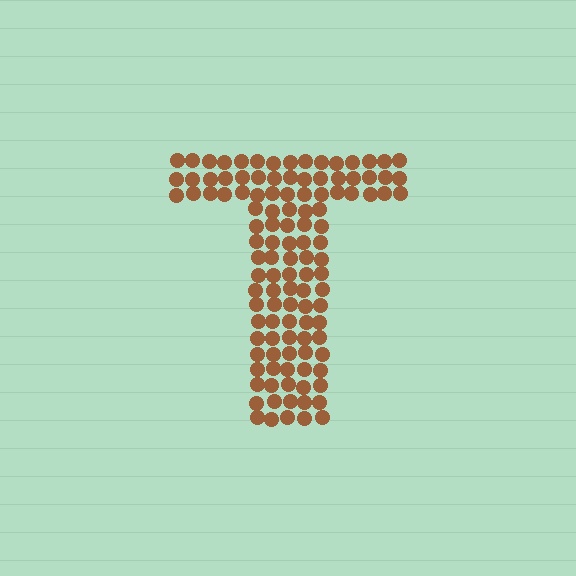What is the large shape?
The large shape is the letter T.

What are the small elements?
The small elements are circles.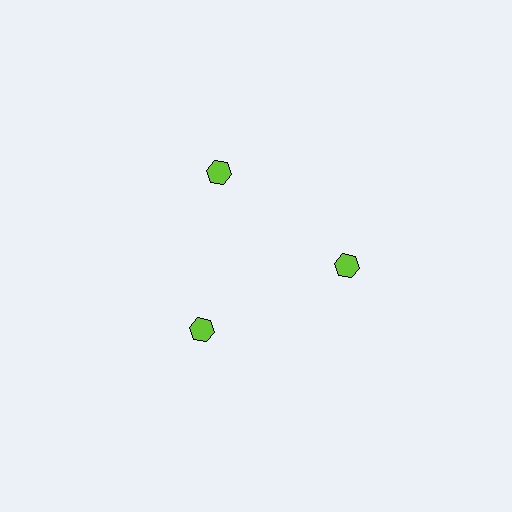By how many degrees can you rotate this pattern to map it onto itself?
The pattern maps onto itself every 120 degrees of rotation.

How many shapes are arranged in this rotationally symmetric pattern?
There are 3 shapes, arranged in 3 groups of 1.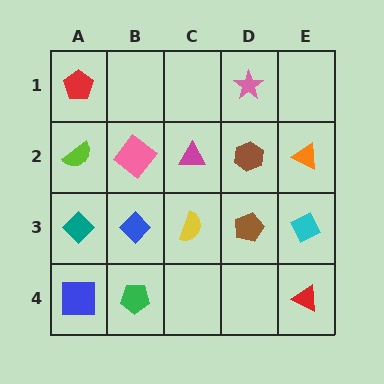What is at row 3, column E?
A cyan diamond.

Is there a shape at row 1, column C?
No, that cell is empty.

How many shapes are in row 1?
2 shapes.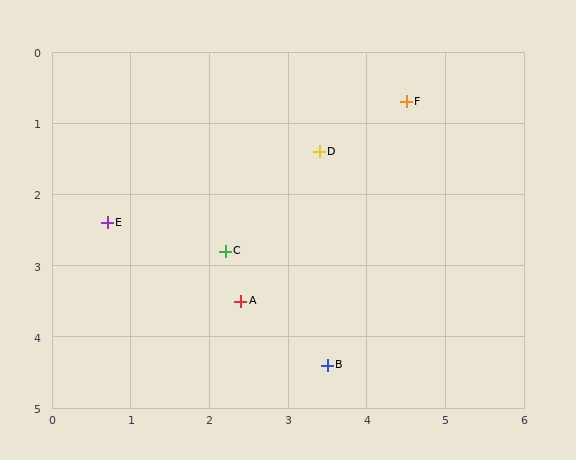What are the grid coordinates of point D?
Point D is at approximately (3.4, 1.4).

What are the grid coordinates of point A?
Point A is at approximately (2.4, 3.5).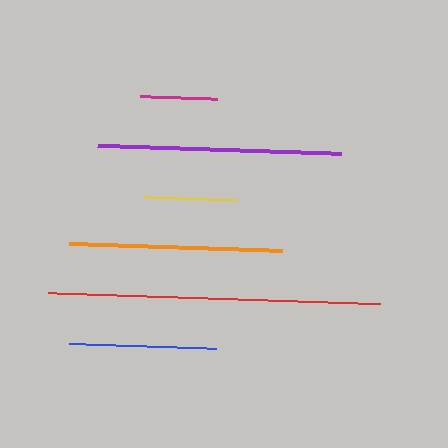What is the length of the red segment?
The red segment is approximately 333 pixels long.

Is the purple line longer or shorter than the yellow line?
The purple line is longer than the yellow line.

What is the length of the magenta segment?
The magenta segment is approximately 77 pixels long.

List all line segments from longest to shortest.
From longest to shortest: red, purple, orange, blue, yellow, magenta.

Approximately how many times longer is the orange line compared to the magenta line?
The orange line is approximately 2.8 times the length of the magenta line.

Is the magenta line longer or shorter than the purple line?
The purple line is longer than the magenta line.